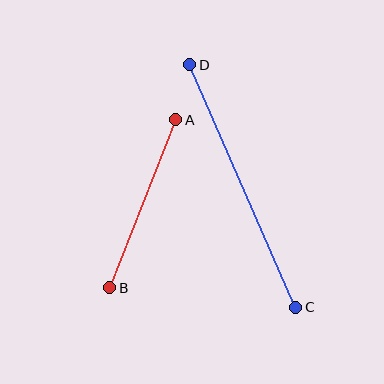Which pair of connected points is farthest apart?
Points C and D are farthest apart.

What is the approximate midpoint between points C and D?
The midpoint is at approximately (243, 186) pixels.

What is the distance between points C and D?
The distance is approximately 265 pixels.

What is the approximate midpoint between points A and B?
The midpoint is at approximately (143, 204) pixels.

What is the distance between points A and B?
The distance is approximately 180 pixels.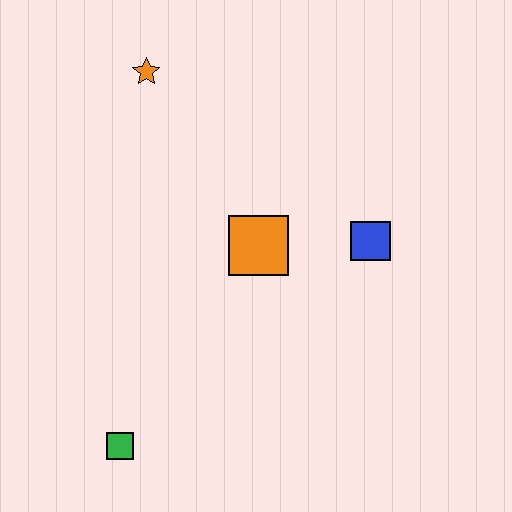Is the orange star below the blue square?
No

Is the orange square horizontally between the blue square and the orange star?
Yes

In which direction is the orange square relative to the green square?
The orange square is above the green square.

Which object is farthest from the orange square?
The green square is farthest from the orange square.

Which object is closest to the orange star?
The orange square is closest to the orange star.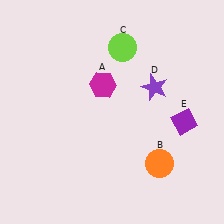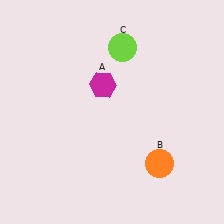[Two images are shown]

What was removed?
The purple diamond (E), the purple star (D) were removed in Image 2.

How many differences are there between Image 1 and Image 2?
There are 2 differences between the two images.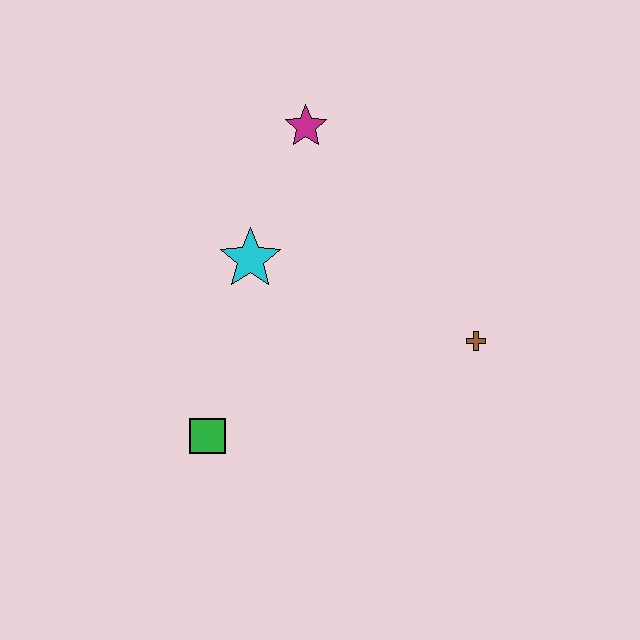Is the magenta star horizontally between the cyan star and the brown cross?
Yes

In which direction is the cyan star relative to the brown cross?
The cyan star is to the left of the brown cross.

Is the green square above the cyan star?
No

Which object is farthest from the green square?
The magenta star is farthest from the green square.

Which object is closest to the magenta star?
The cyan star is closest to the magenta star.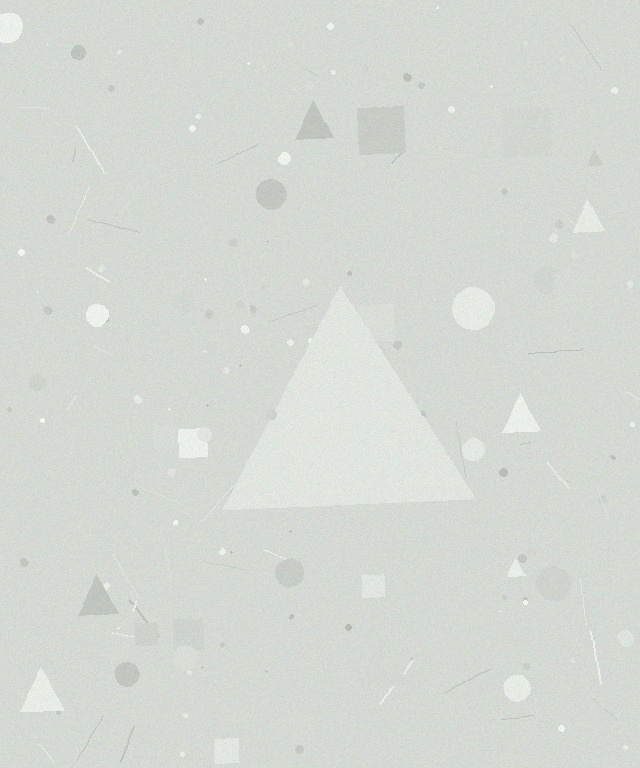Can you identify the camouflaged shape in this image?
The camouflaged shape is a triangle.